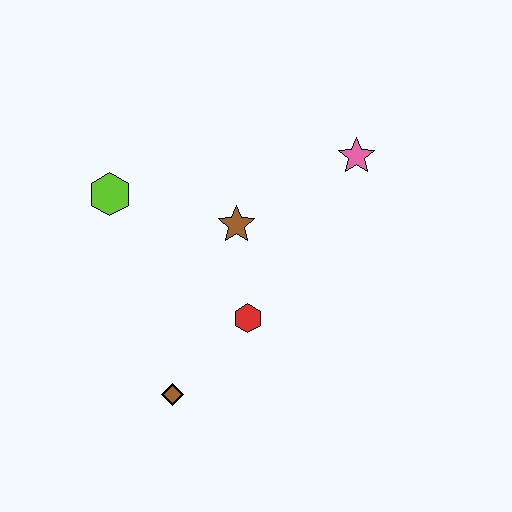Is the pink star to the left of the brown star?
No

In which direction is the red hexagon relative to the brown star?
The red hexagon is below the brown star.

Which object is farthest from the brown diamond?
The pink star is farthest from the brown diamond.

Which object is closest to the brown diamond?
The red hexagon is closest to the brown diamond.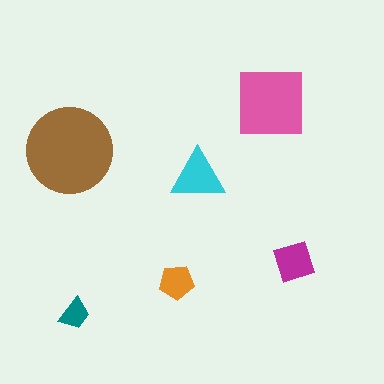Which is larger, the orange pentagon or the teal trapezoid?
The orange pentagon.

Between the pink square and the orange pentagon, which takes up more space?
The pink square.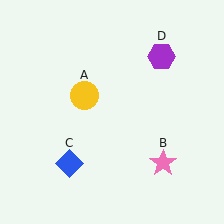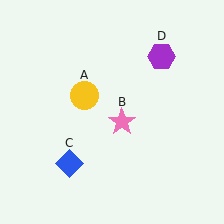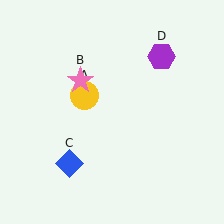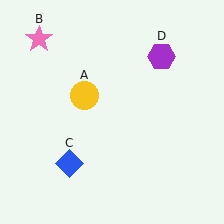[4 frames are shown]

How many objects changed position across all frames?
1 object changed position: pink star (object B).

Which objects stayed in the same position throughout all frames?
Yellow circle (object A) and blue diamond (object C) and purple hexagon (object D) remained stationary.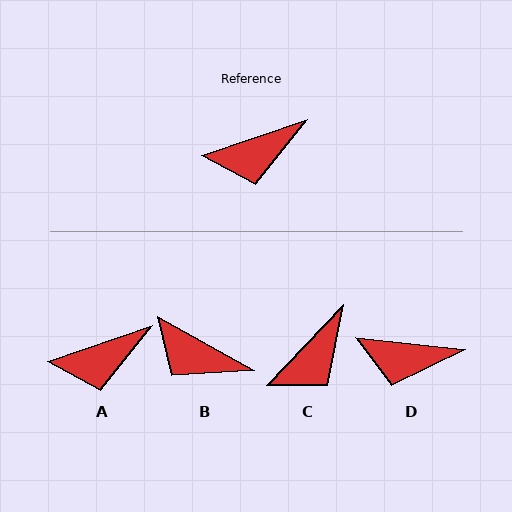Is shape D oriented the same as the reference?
No, it is off by about 25 degrees.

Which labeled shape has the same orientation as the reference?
A.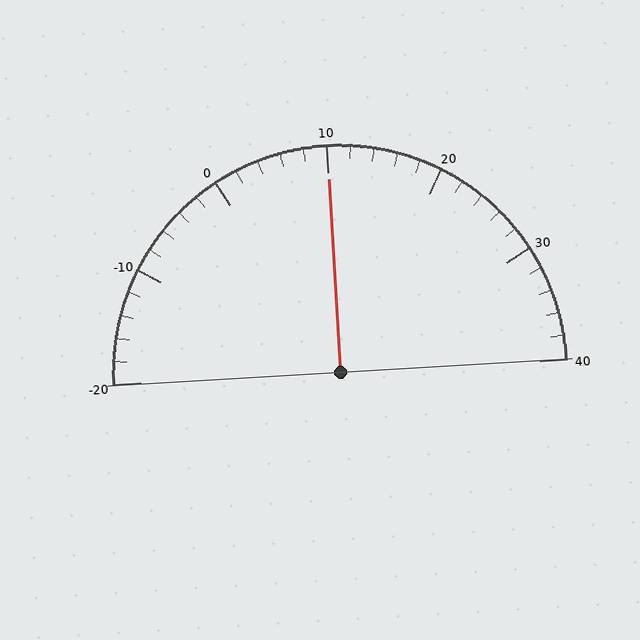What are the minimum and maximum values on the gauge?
The gauge ranges from -20 to 40.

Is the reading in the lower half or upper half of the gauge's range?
The reading is in the upper half of the range (-20 to 40).